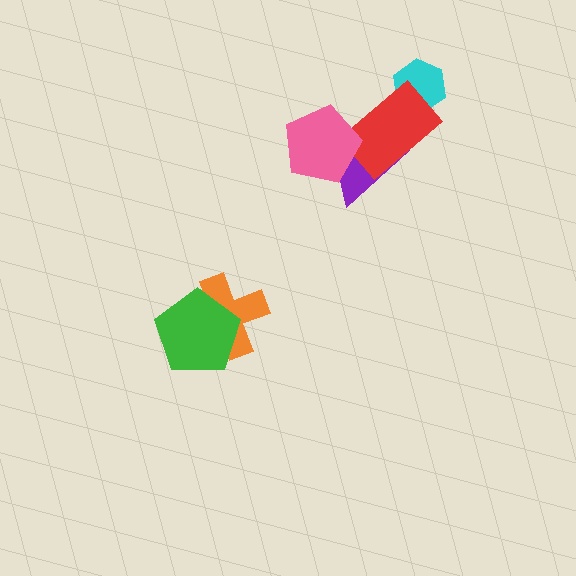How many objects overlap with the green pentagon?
1 object overlaps with the green pentagon.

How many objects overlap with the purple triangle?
2 objects overlap with the purple triangle.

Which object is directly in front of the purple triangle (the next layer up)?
The red rectangle is directly in front of the purple triangle.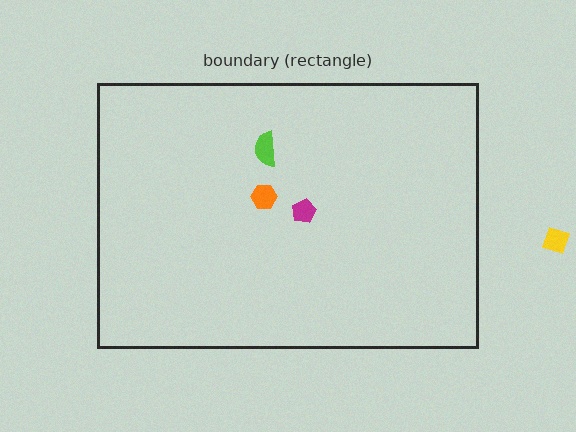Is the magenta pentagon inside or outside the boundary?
Inside.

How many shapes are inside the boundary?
3 inside, 1 outside.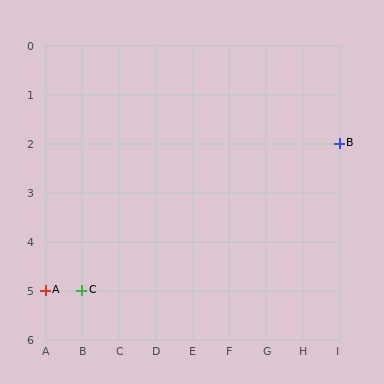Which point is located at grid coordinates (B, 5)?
Point C is at (B, 5).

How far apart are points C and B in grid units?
Points C and B are 7 columns and 3 rows apart (about 7.6 grid units diagonally).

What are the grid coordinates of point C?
Point C is at grid coordinates (B, 5).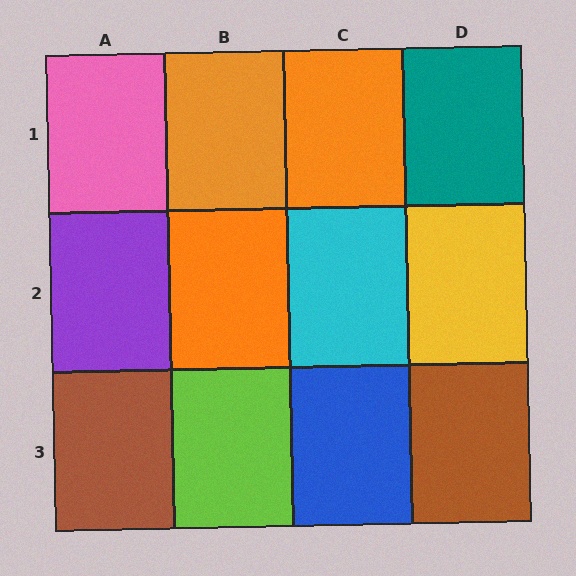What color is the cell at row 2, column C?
Cyan.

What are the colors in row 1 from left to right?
Pink, orange, orange, teal.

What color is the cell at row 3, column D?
Brown.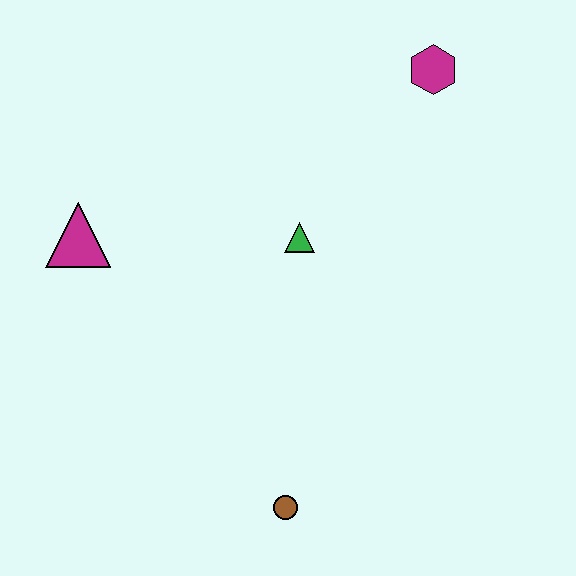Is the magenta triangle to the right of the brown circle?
No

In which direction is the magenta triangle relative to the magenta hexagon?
The magenta triangle is to the left of the magenta hexagon.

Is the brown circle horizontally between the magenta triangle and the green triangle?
Yes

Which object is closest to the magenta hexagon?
The green triangle is closest to the magenta hexagon.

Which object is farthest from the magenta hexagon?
The brown circle is farthest from the magenta hexagon.